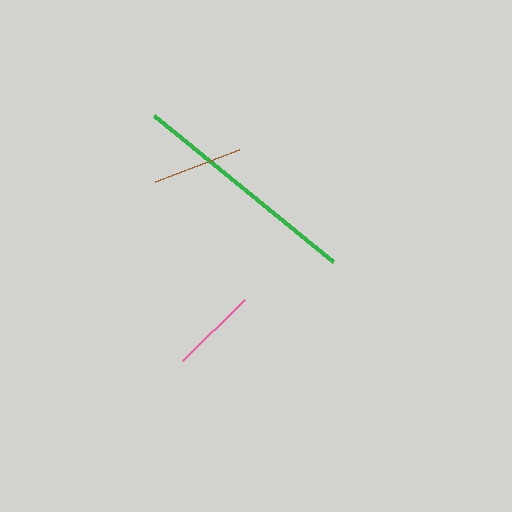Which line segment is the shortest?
The pink line is the shortest at approximately 86 pixels.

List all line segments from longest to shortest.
From longest to shortest: green, brown, pink.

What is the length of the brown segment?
The brown segment is approximately 90 pixels long.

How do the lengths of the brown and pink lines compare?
The brown and pink lines are approximately the same length.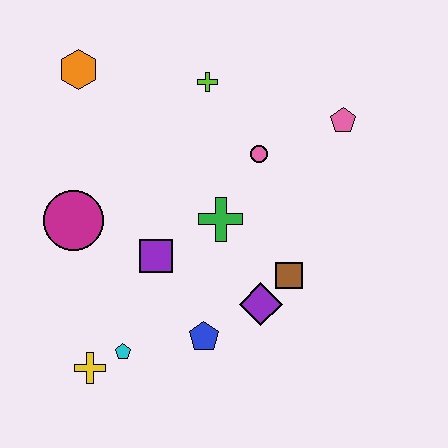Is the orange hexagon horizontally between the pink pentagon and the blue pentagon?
No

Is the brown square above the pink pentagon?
No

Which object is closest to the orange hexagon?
The lime cross is closest to the orange hexagon.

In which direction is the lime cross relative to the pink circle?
The lime cross is above the pink circle.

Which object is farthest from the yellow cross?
The pink pentagon is farthest from the yellow cross.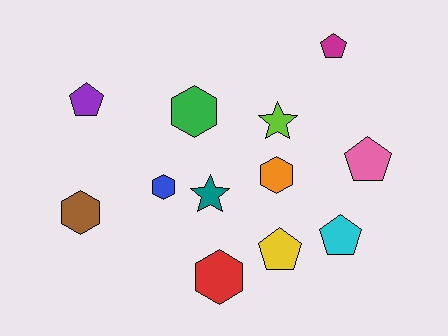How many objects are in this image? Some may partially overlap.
There are 12 objects.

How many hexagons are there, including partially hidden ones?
There are 5 hexagons.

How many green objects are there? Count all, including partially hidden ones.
There is 1 green object.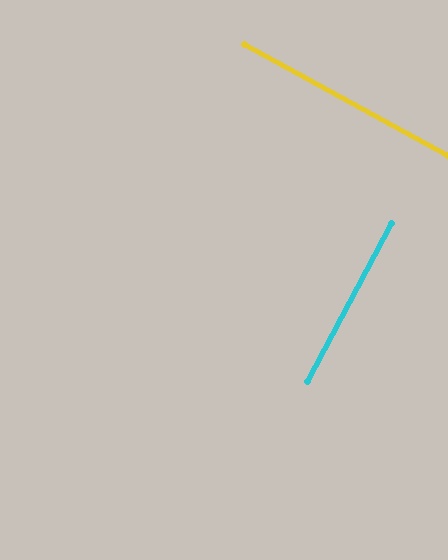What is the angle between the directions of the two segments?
Approximately 89 degrees.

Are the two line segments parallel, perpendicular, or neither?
Perpendicular — they meet at approximately 89°.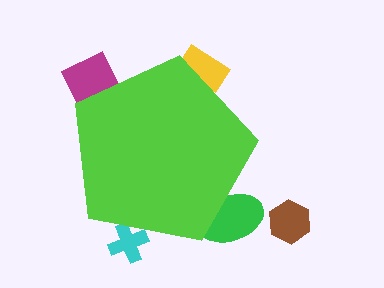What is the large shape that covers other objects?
A lime pentagon.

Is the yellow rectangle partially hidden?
Yes, the yellow rectangle is partially hidden behind the lime pentagon.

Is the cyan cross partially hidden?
Yes, the cyan cross is partially hidden behind the lime pentagon.